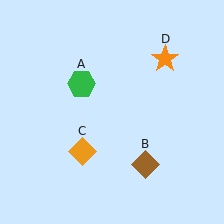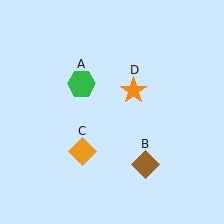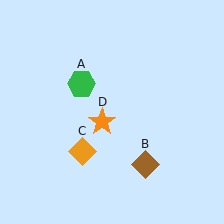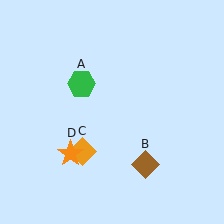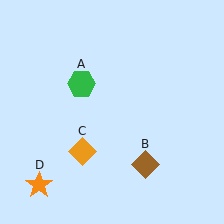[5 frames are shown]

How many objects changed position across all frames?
1 object changed position: orange star (object D).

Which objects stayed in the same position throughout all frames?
Green hexagon (object A) and brown diamond (object B) and orange diamond (object C) remained stationary.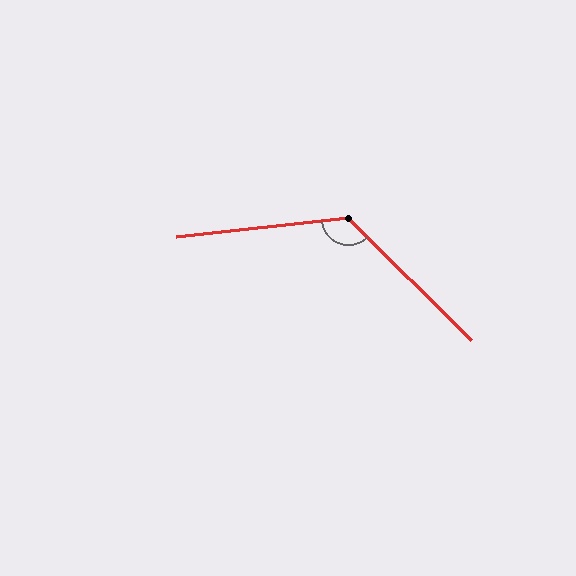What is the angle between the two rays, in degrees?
Approximately 129 degrees.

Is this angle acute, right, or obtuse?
It is obtuse.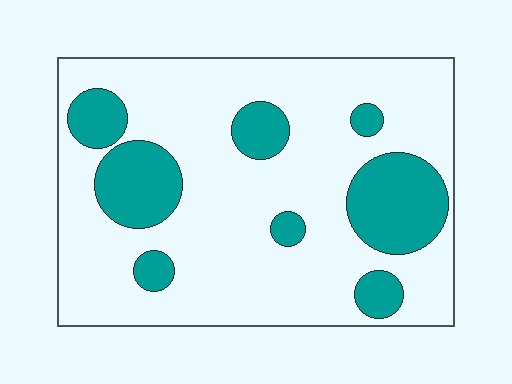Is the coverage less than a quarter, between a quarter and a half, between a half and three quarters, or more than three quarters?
Less than a quarter.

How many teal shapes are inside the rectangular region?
8.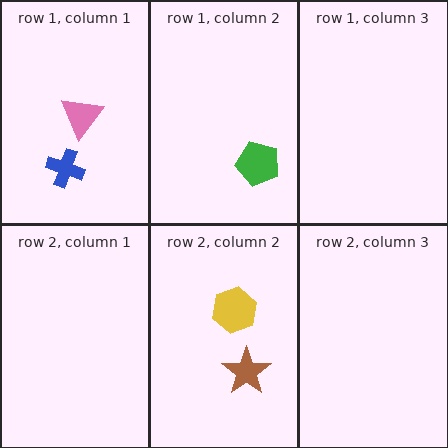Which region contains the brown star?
The row 2, column 2 region.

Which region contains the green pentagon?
The row 1, column 2 region.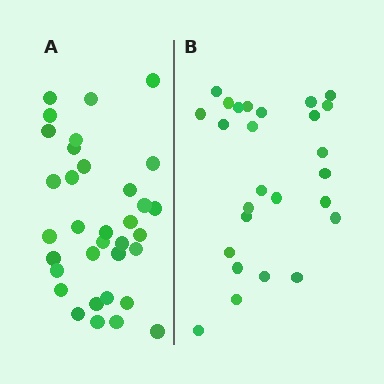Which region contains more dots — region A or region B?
Region A (the left region) has more dots.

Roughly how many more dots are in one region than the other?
Region A has roughly 8 or so more dots than region B.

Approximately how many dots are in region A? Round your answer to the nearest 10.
About 30 dots. (The exact count is 34, which rounds to 30.)